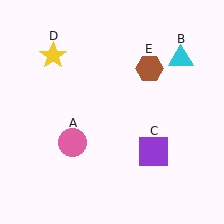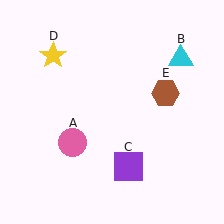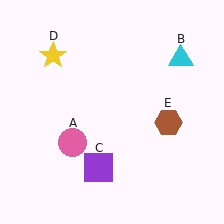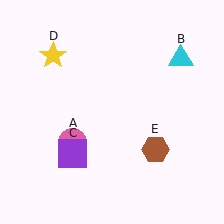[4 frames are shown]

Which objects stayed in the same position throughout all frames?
Pink circle (object A) and cyan triangle (object B) and yellow star (object D) remained stationary.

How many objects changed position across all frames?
2 objects changed position: purple square (object C), brown hexagon (object E).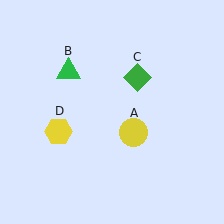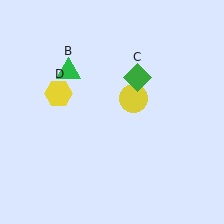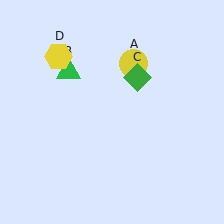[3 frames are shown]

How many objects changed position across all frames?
2 objects changed position: yellow circle (object A), yellow hexagon (object D).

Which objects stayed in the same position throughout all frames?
Green triangle (object B) and green diamond (object C) remained stationary.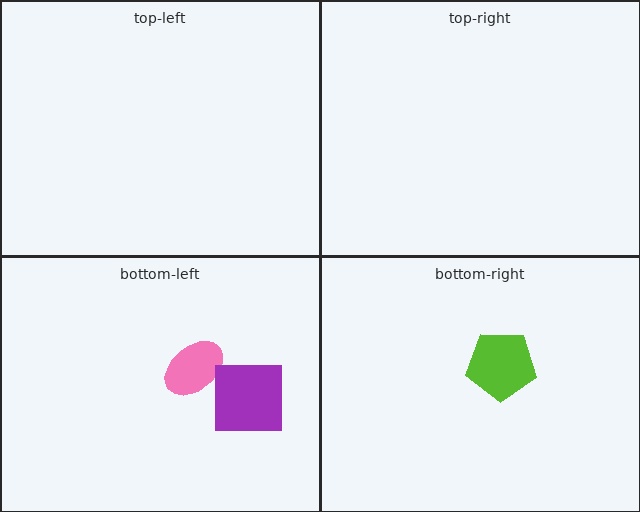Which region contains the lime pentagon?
The bottom-right region.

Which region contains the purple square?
The bottom-left region.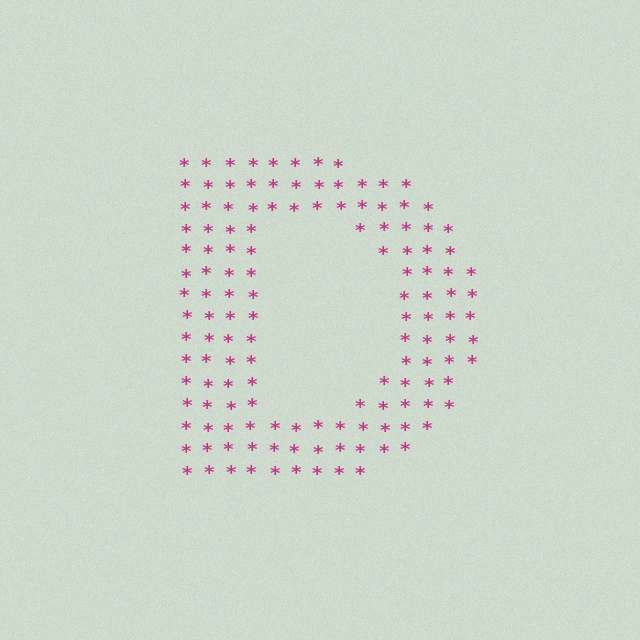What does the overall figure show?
The overall figure shows the letter D.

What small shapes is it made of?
It is made of small asterisks.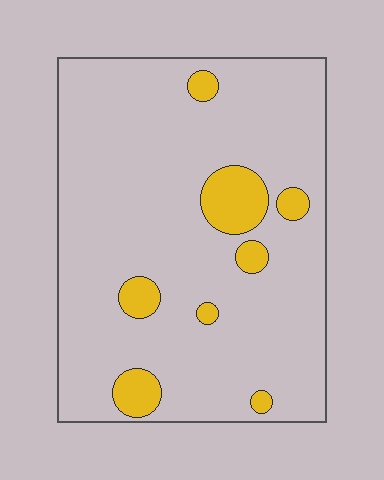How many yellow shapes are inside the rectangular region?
8.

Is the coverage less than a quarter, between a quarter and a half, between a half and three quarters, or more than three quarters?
Less than a quarter.